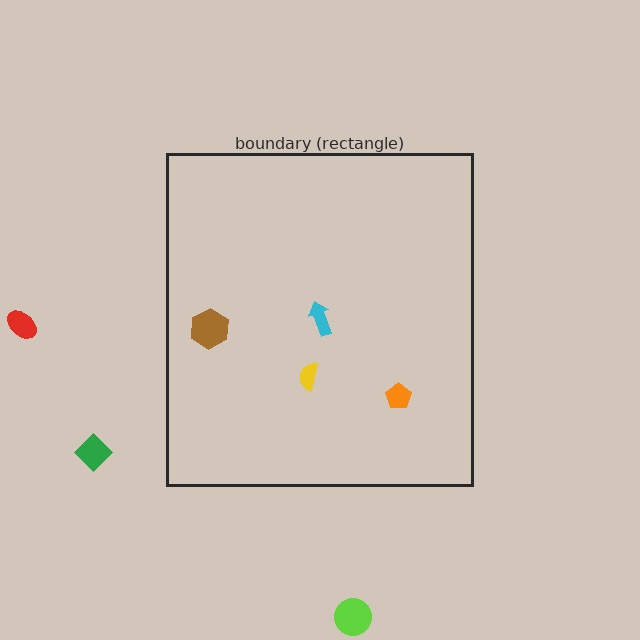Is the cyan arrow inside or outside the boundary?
Inside.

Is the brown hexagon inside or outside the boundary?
Inside.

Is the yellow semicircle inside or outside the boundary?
Inside.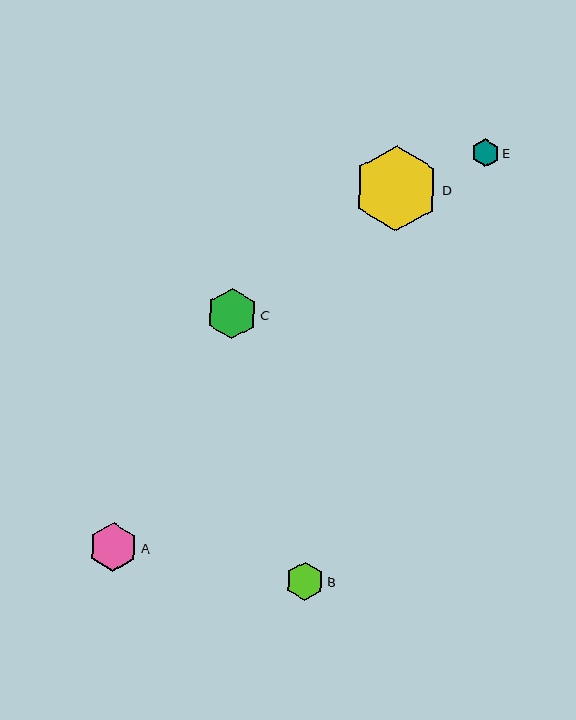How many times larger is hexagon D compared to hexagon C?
Hexagon D is approximately 1.7 times the size of hexagon C.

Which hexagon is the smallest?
Hexagon E is the smallest with a size of approximately 28 pixels.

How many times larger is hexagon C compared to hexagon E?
Hexagon C is approximately 1.8 times the size of hexagon E.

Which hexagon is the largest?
Hexagon D is the largest with a size of approximately 85 pixels.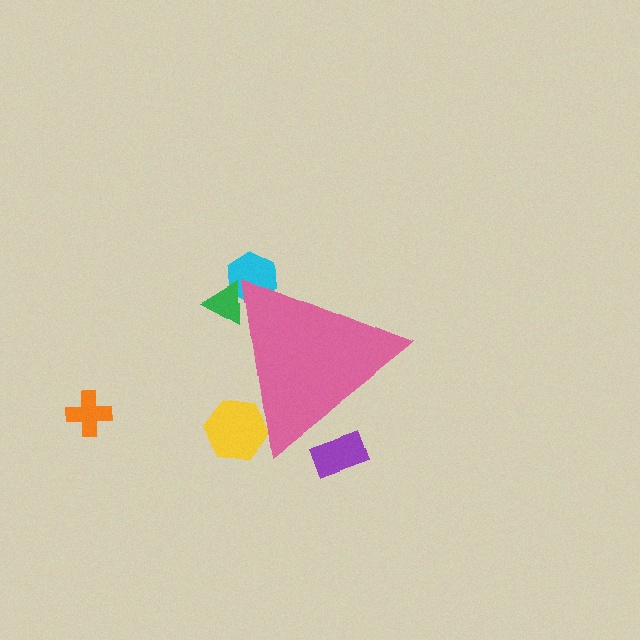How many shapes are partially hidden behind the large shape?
4 shapes are partially hidden.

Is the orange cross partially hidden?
No, the orange cross is fully visible.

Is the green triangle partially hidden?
Yes, the green triangle is partially hidden behind the pink triangle.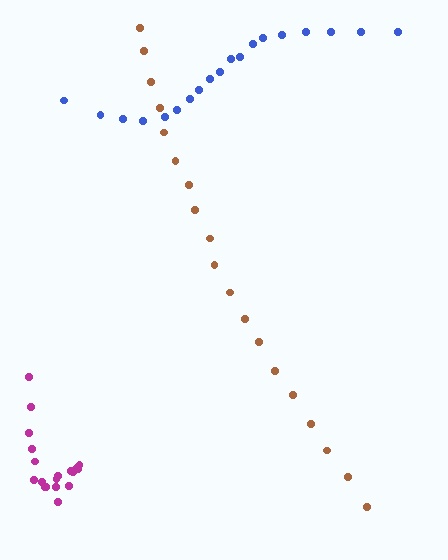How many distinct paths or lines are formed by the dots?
There are 3 distinct paths.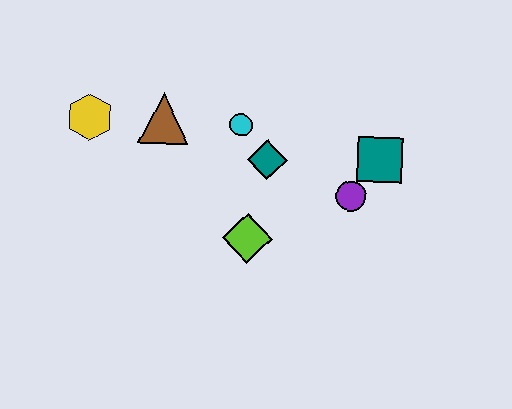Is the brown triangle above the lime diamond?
Yes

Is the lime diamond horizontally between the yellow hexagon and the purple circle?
Yes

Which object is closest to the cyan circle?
The teal diamond is closest to the cyan circle.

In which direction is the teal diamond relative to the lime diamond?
The teal diamond is above the lime diamond.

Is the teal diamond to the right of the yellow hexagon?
Yes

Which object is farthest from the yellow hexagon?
The teal square is farthest from the yellow hexagon.